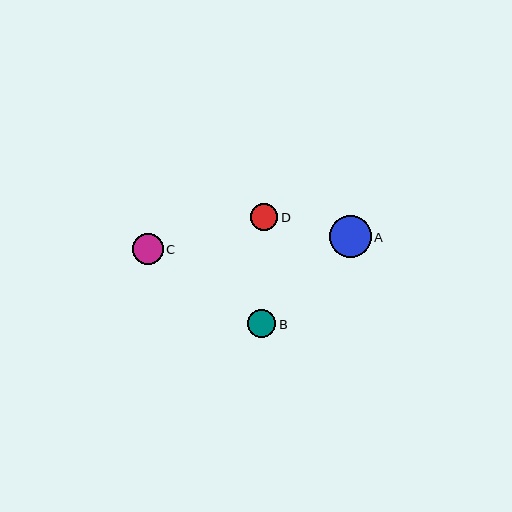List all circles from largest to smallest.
From largest to smallest: A, C, B, D.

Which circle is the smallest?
Circle D is the smallest with a size of approximately 27 pixels.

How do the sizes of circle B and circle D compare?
Circle B and circle D are approximately the same size.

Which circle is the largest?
Circle A is the largest with a size of approximately 41 pixels.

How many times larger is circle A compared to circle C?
Circle A is approximately 1.3 times the size of circle C.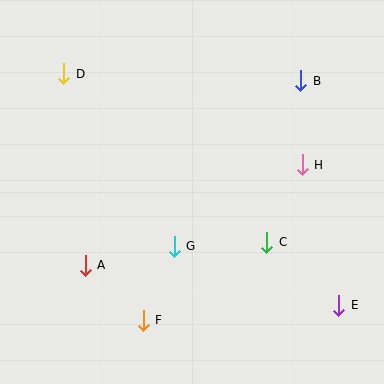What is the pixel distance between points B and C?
The distance between B and C is 165 pixels.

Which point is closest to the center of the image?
Point G at (174, 246) is closest to the center.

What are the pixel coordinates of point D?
Point D is at (64, 74).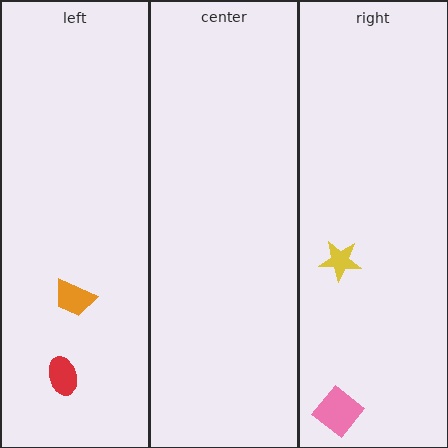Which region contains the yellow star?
The right region.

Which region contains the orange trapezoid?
The left region.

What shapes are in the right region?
The yellow star, the pink diamond.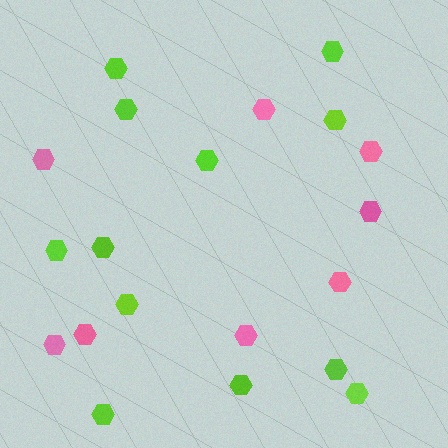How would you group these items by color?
There are 2 groups: one group of lime hexagons (12) and one group of pink hexagons (8).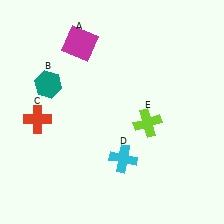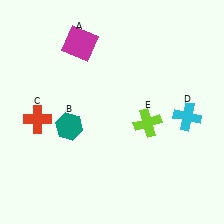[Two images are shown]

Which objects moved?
The objects that moved are: the teal hexagon (B), the cyan cross (D).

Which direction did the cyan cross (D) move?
The cyan cross (D) moved right.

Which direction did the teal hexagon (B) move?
The teal hexagon (B) moved down.